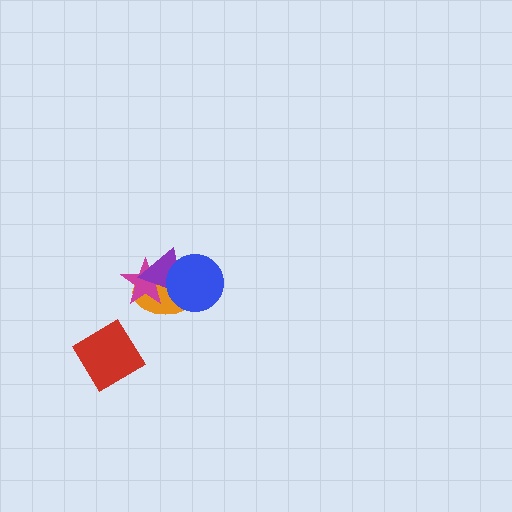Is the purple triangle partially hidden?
Yes, it is partially covered by another shape.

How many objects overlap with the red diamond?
0 objects overlap with the red diamond.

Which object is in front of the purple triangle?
The blue circle is in front of the purple triangle.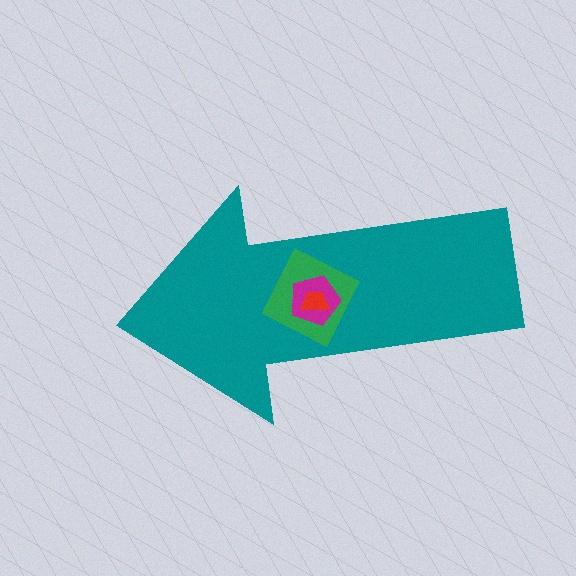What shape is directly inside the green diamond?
The magenta pentagon.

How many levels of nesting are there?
4.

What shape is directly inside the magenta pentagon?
The red trapezoid.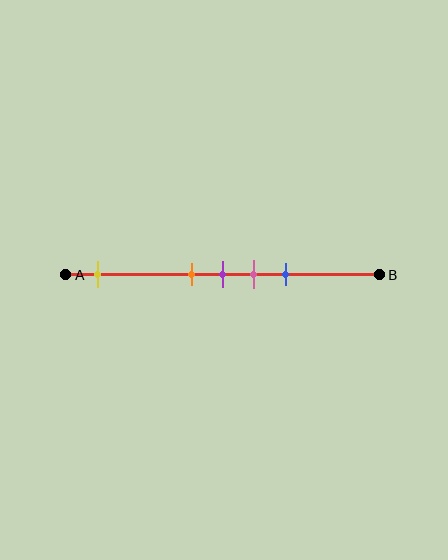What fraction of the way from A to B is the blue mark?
The blue mark is approximately 70% (0.7) of the way from A to B.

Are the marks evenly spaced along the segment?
No, the marks are not evenly spaced.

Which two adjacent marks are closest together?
The orange and purple marks are the closest adjacent pair.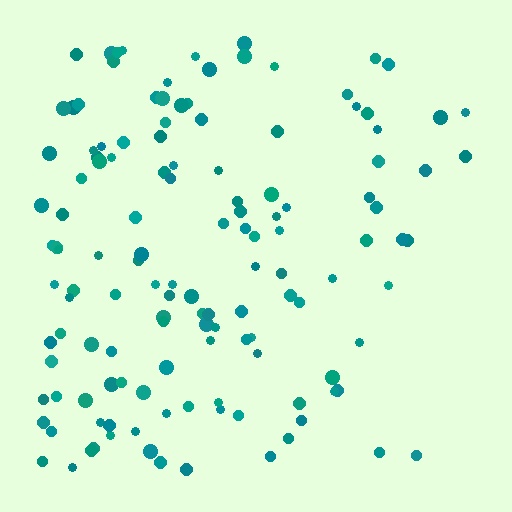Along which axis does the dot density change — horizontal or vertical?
Horizontal.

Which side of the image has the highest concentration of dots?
The left.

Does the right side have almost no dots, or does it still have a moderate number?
Still a moderate number, just noticeably fewer than the left.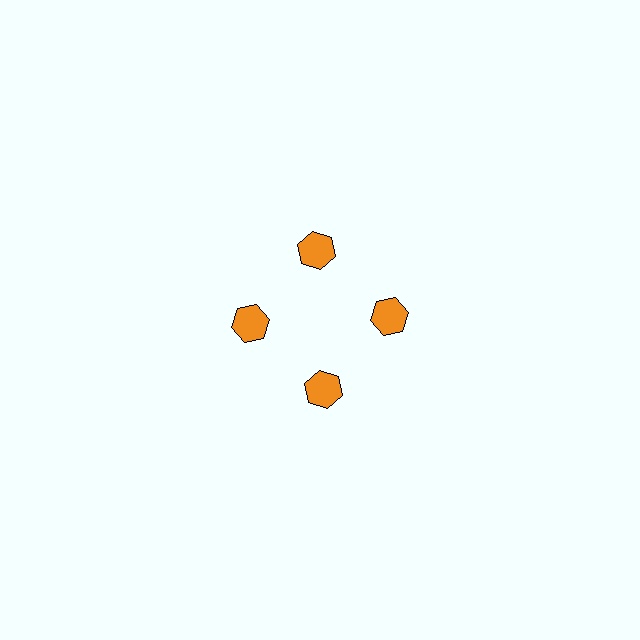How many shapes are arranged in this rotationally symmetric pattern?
There are 4 shapes, arranged in 4 groups of 1.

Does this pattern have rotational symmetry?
Yes, this pattern has 4-fold rotational symmetry. It looks the same after rotating 90 degrees around the center.